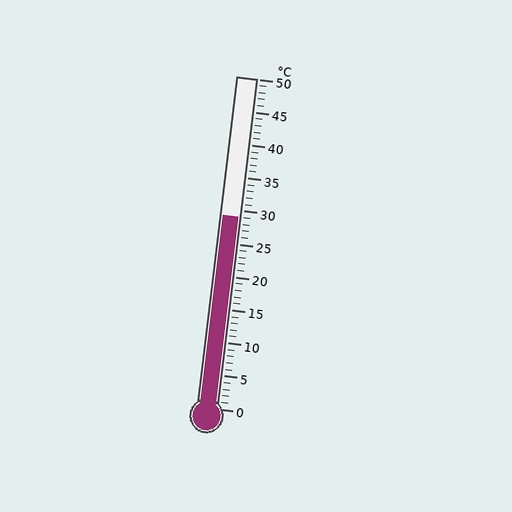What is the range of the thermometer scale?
The thermometer scale ranges from 0°C to 50°C.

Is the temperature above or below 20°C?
The temperature is above 20°C.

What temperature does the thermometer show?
The thermometer shows approximately 29°C.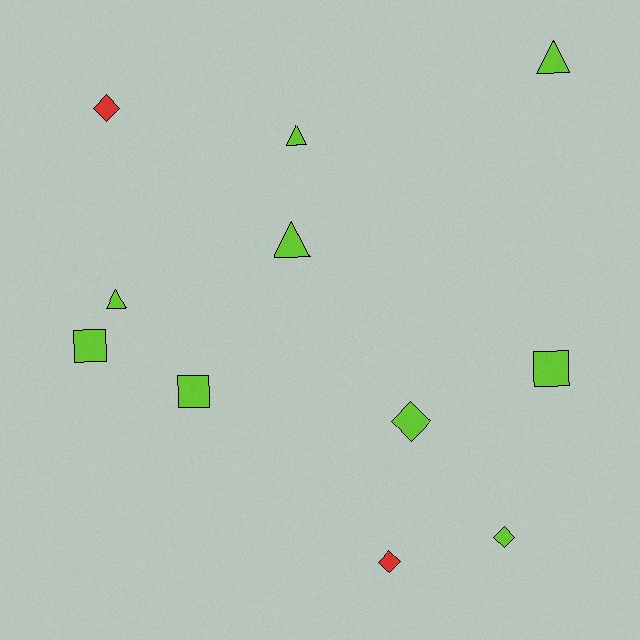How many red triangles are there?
There are no red triangles.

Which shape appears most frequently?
Triangle, with 4 objects.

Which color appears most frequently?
Lime, with 9 objects.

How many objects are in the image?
There are 11 objects.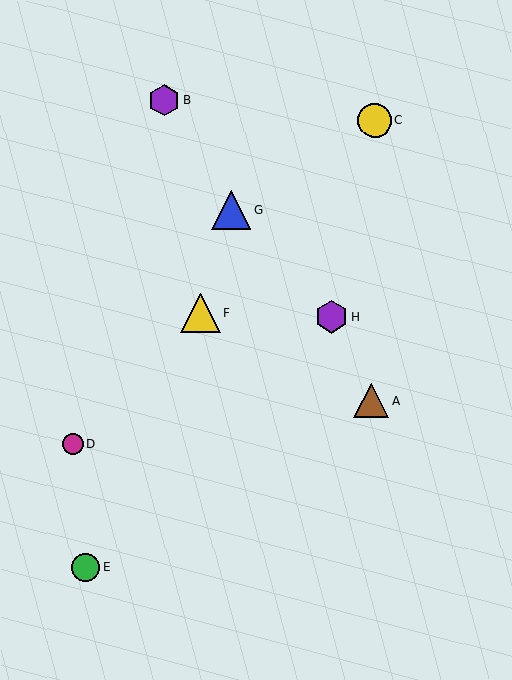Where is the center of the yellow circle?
The center of the yellow circle is at (375, 120).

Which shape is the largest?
The yellow triangle (labeled F) is the largest.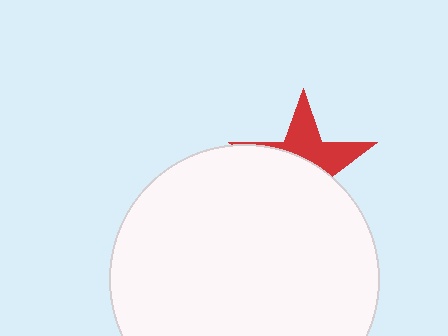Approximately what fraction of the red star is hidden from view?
Roughly 59% of the red star is hidden behind the white circle.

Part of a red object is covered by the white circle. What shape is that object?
It is a star.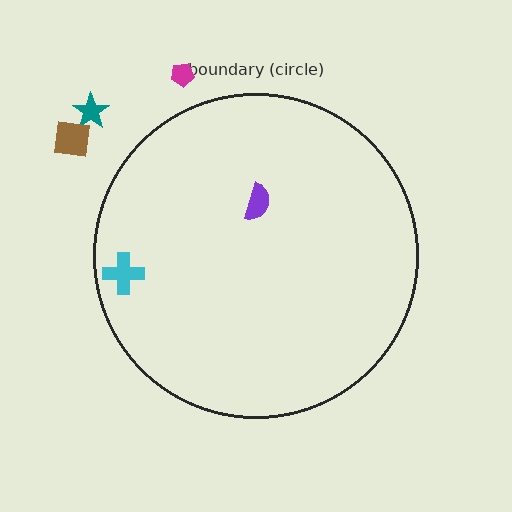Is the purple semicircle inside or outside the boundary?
Inside.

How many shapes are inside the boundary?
2 inside, 3 outside.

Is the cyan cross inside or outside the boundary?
Inside.